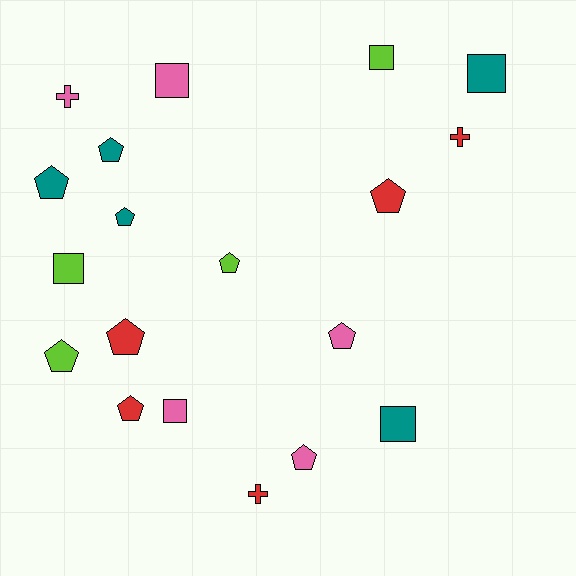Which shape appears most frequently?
Pentagon, with 10 objects.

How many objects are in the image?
There are 19 objects.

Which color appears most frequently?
Pink, with 5 objects.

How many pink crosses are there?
There is 1 pink cross.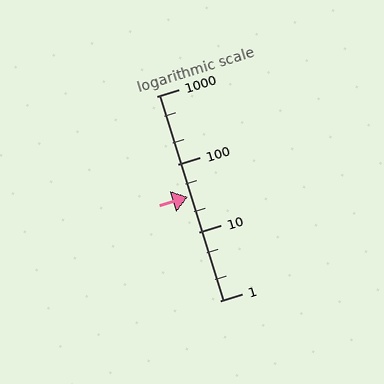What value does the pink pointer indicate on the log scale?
The pointer indicates approximately 33.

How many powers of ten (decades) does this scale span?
The scale spans 3 decades, from 1 to 1000.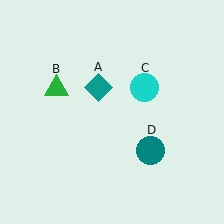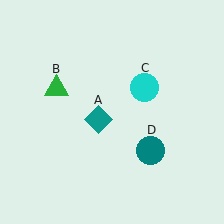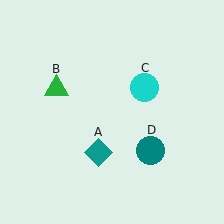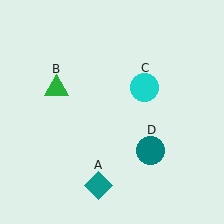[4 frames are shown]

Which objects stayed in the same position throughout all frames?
Green triangle (object B) and cyan circle (object C) and teal circle (object D) remained stationary.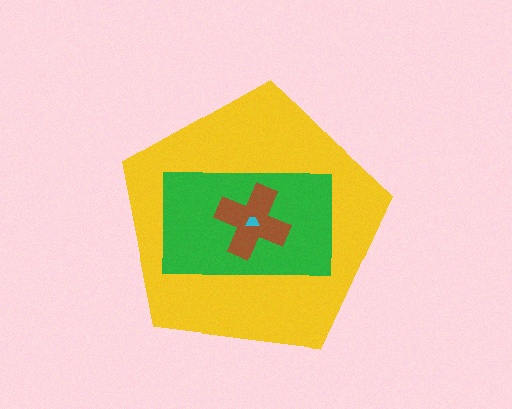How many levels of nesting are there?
4.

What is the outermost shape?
The yellow pentagon.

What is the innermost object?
The cyan trapezoid.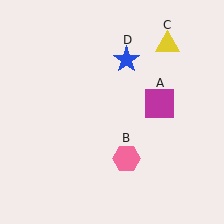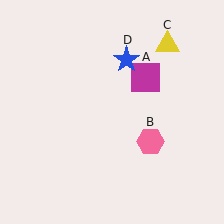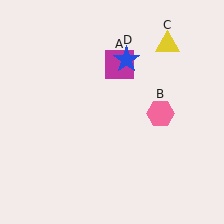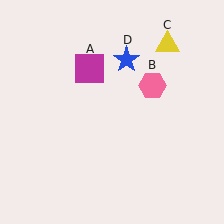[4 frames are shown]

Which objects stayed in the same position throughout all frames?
Yellow triangle (object C) and blue star (object D) remained stationary.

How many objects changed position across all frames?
2 objects changed position: magenta square (object A), pink hexagon (object B).